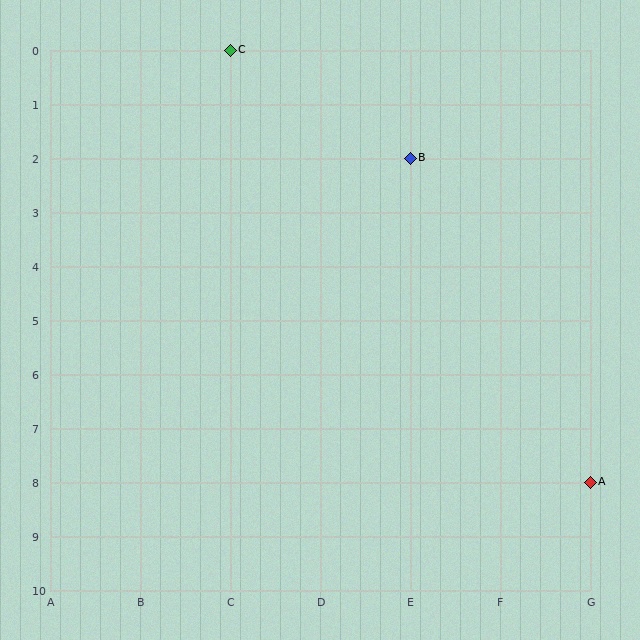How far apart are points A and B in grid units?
Points A and B are 2 columns and 6 rows apart (about 6.3 grid units diagonally).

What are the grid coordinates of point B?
Point B is at grid coordinates (E, 2).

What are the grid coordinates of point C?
Point C is at grid coordinates (C, 0).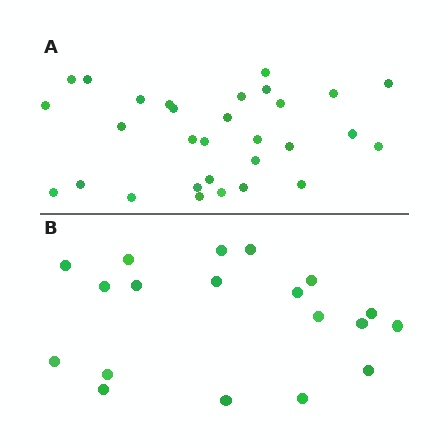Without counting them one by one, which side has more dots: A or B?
Region A (the top region) has more dots.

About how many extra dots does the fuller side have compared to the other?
Region A has roughly 12 or so more dots than region B.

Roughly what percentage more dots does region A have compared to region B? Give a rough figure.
About 60% more.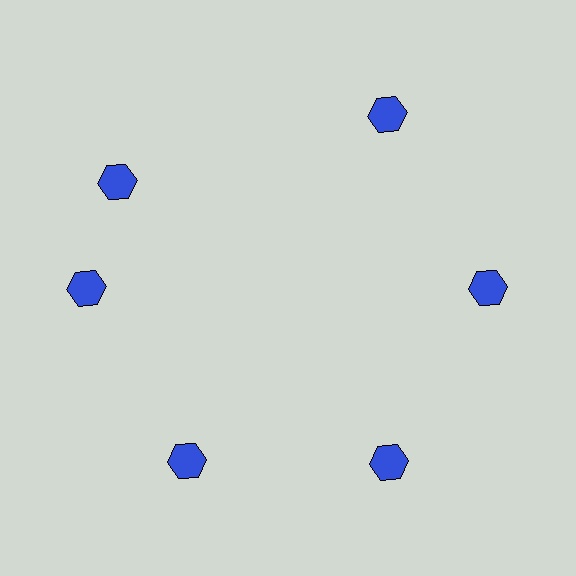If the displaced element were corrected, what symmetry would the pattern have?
It would have 6-fold rotational symmetry — the pattern would map onto itself every 60 degrees.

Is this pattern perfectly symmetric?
No. The 6 blue hexagons are arranged in a ring, but one element near the 11 o'clock position is rotated out of alignment along the ring, breaking the 6-fold rotational symmetry.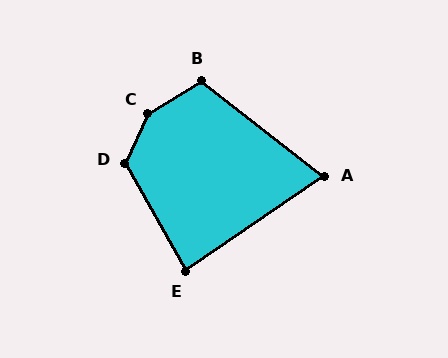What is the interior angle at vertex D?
Approximately 126 degrees (obtuse).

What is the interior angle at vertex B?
Approximately 111 degrees (obtuse).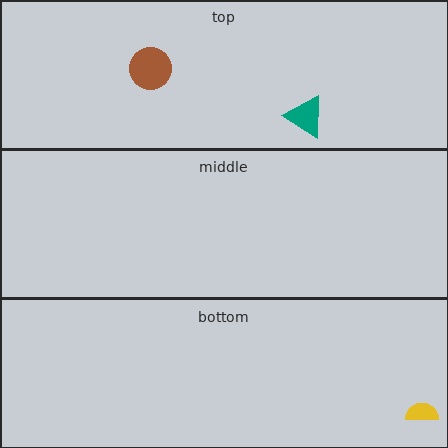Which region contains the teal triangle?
The top region.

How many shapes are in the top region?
2.